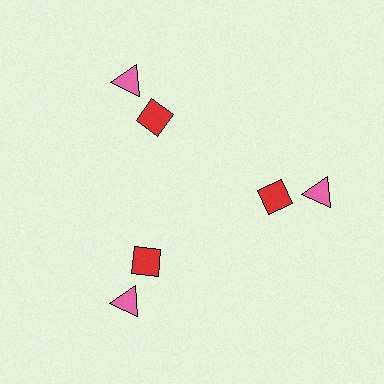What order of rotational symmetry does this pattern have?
This pattern has 3-fold rotational symmetry.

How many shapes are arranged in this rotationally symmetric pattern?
There are 6 shapes, arranged in 3 groups of 2.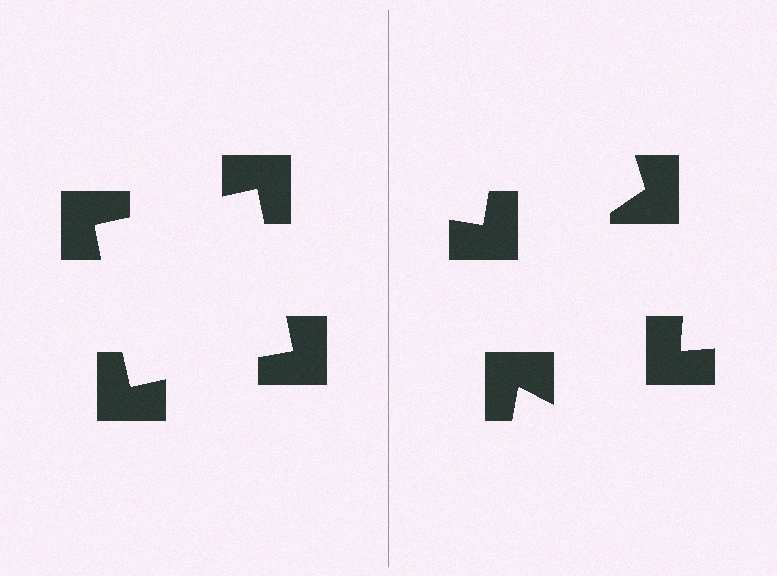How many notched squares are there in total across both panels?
8 — 4 on each side.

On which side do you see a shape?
An illusory square appears on the left side. On the right side the wedge cuts are rotated, so no coherent shape forms.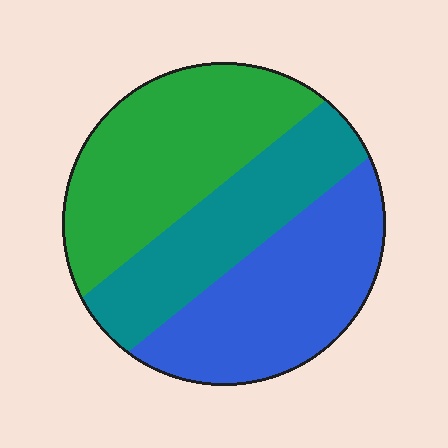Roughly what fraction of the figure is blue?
Blue takes up about one third (1/3) of the figure.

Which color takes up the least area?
Teal, at roughly 30%.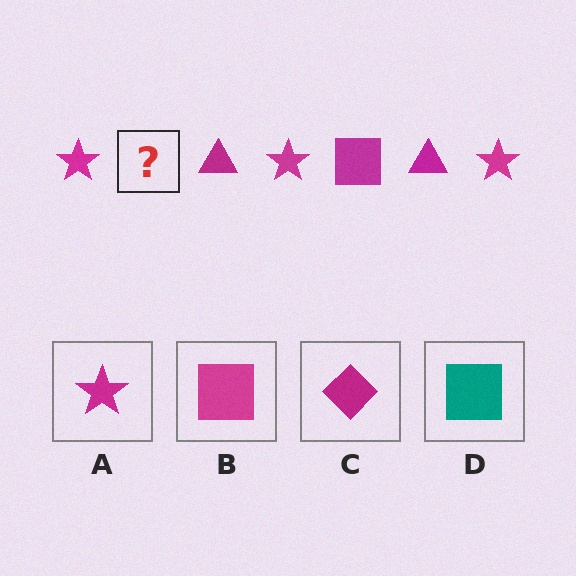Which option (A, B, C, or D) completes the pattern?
B.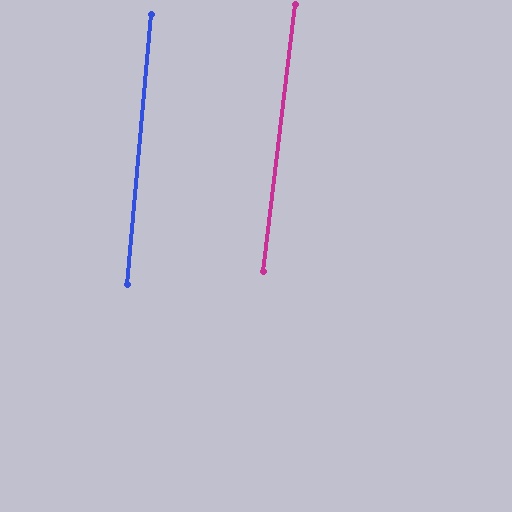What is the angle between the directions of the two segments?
Approximately 2 degrees.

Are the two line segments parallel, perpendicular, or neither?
Parallel — their directions differ by only 1.6°.